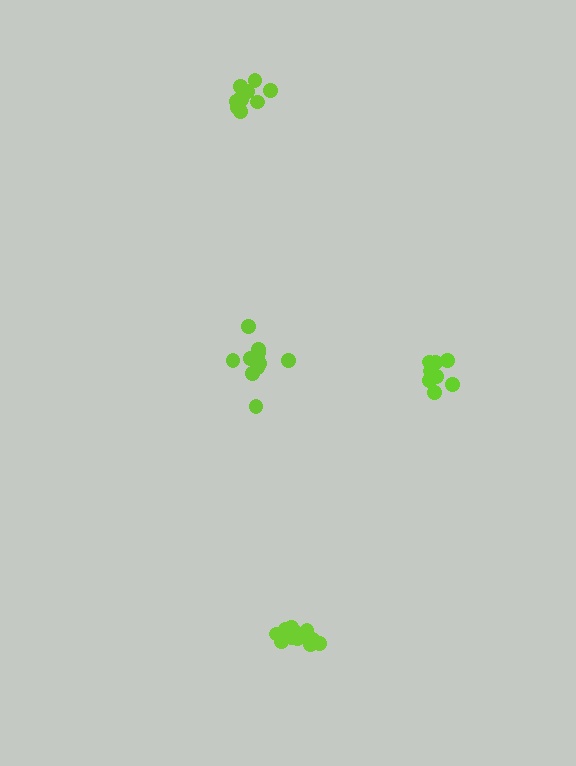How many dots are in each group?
Group 1: 12 dots, Group 2: 12 dots, Group 3: 10 dots, Group 4: 10 dots (44 total).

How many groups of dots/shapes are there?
There are 4 groups.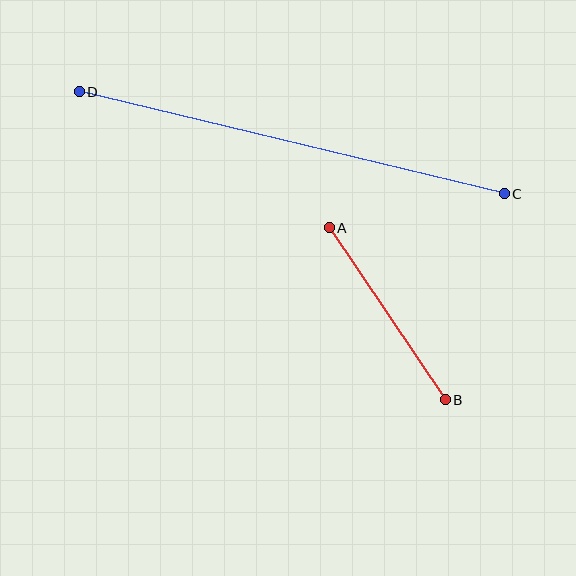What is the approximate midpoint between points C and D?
The midpoint is at approximately (292, 143) pixels.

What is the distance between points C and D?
The distance is approximately 437 pixels.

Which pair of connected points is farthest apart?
Points C and D are farthest apart.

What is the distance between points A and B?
The distance is approximately 207 pixels.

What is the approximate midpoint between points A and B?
The midpoint is at approximately (387, 314) pixels.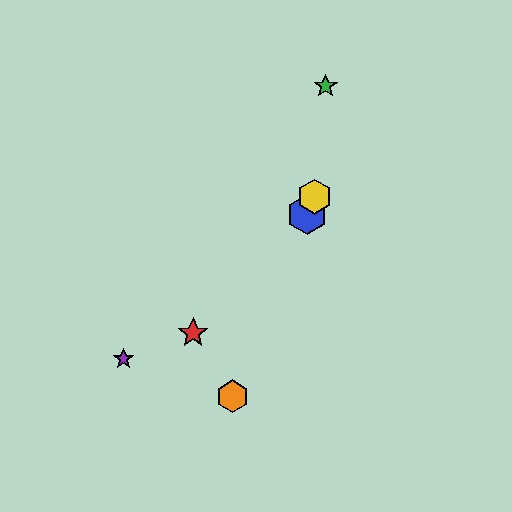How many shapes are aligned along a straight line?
3 shapes (the blue hexagon, the yellow hexagon, the orange hexagon) are aligned along a straight line.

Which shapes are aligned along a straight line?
The blue hexagon, the yellow hexagon, the orange hexagon are aligned along a straight line.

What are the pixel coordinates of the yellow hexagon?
The yellow hexagon is at (314, 197).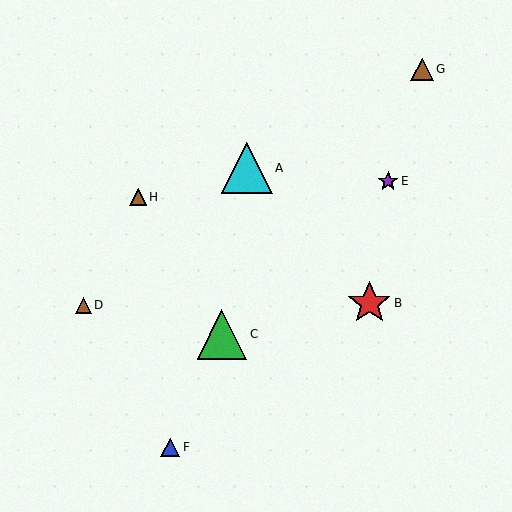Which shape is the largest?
The cyan triangle (labeled A) is the largest.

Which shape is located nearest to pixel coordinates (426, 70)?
The brown triangle (labeled G) at (422, 69) is nearest to that location.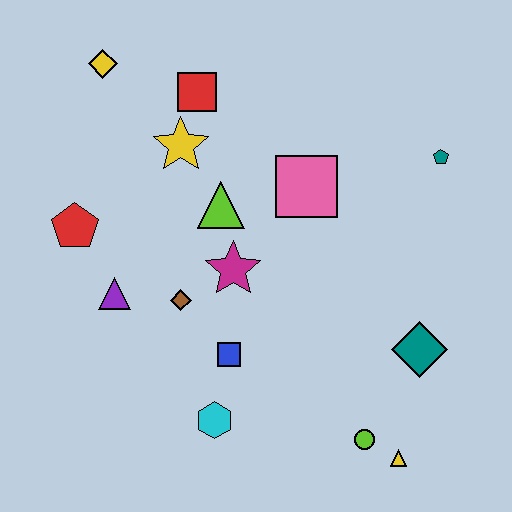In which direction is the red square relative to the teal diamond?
The red square is above the teal diamond.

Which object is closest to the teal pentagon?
The pink square is closest to the teal pentagon.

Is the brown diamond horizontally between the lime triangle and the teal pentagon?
No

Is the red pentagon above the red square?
No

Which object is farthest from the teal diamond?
The yellow diamond is farthest from the teal diamond.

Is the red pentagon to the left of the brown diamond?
Yes